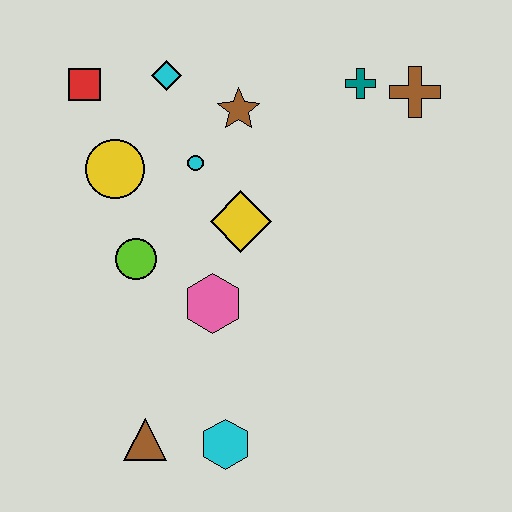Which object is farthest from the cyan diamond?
The cyan hexagon is farthest from the cyan diamond.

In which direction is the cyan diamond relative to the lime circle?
The cyan diamond is above the lime circle.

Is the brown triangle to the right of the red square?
Yes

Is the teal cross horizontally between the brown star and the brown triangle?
No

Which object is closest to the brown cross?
The teal cross is closest to the brown cross.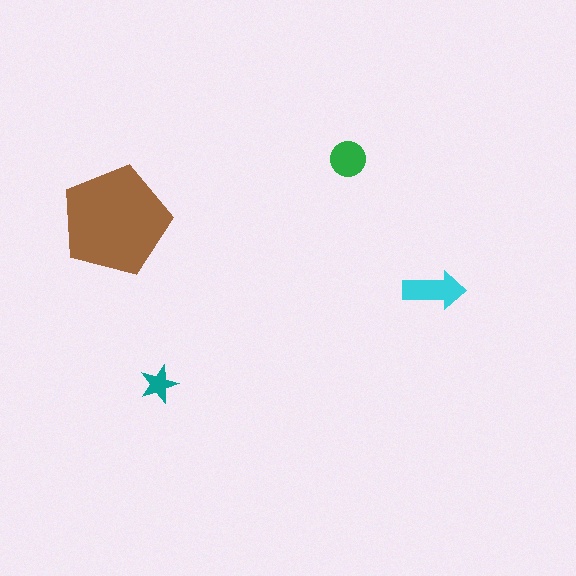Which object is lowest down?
The teal star is bottommost.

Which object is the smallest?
The teal star.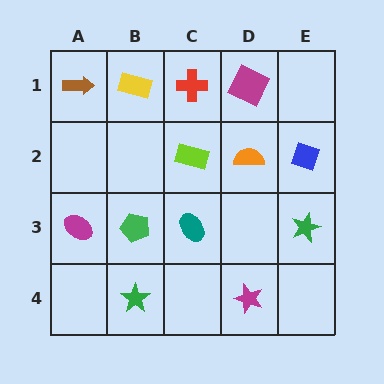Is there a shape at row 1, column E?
No, that cell is empty.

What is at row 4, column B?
A green star.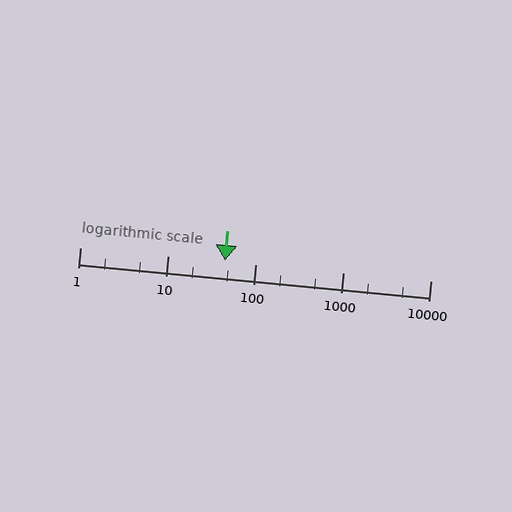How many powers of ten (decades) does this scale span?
The scale spans 4 decades, from 1 to 10000.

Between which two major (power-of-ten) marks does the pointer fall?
The pointer is between 10 and 100.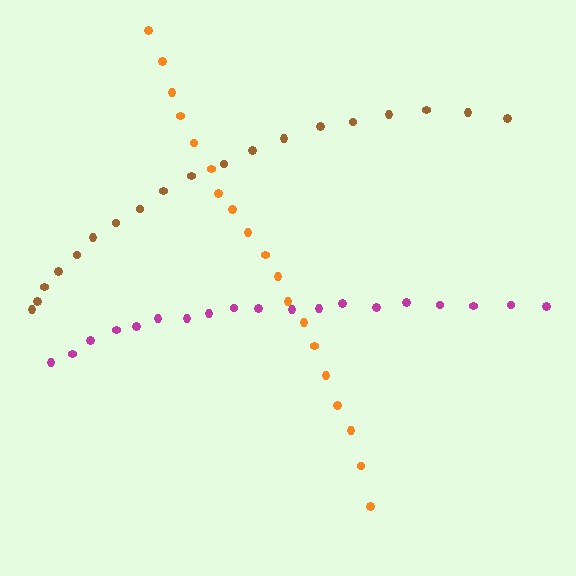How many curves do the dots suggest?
There are 3 distinct paths.